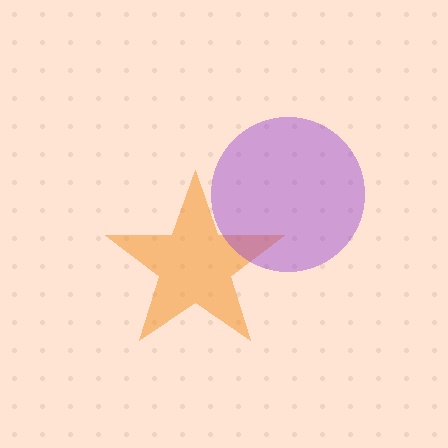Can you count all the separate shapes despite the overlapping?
Yes, there are 2 separate shapes.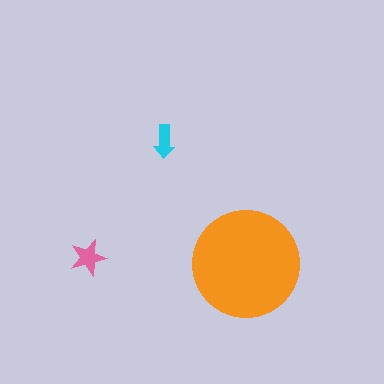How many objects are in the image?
There are 3 objects in the image.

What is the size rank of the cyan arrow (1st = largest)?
3rd.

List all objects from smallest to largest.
The cyan arrow, the pink star, the orange circle.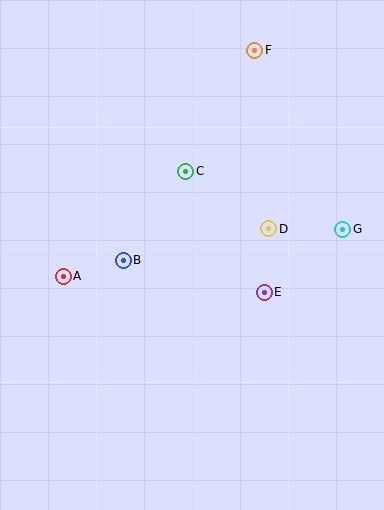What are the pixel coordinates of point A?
Point A is at (63, 276).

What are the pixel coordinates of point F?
Point F is at (255, 50).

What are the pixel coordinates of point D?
Point D is at (269, 229).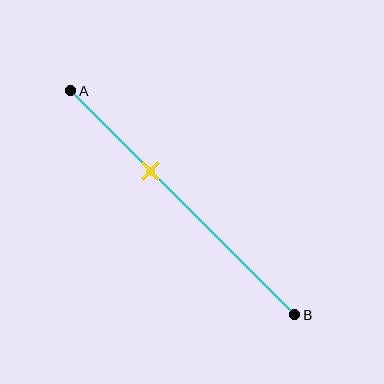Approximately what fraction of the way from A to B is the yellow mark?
The yellow mark is approximately 35% of the way from A to B.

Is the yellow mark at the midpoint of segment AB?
No, the mark is at about 35% from A, not at the 50% midpoint.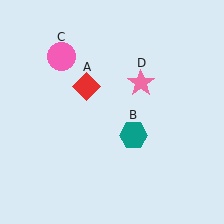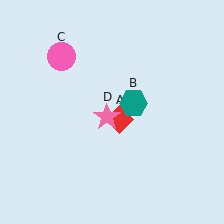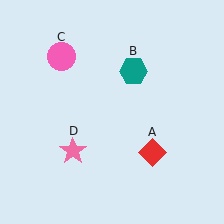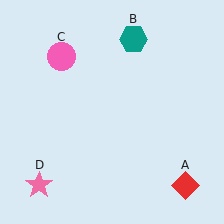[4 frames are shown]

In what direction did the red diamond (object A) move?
The red diamond (object A) moved down and to the right.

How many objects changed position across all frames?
3 objects changed position: red diamond (object A), teal hexagon (object B), pink star (object D).